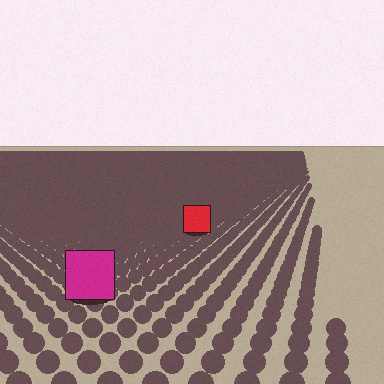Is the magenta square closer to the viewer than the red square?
Yes. The magenta square is closer — you can tell from the texture gradient: the ground texture is coarser near it.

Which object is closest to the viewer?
The magenta square is closest. The texture marks near it are larger and more spread out.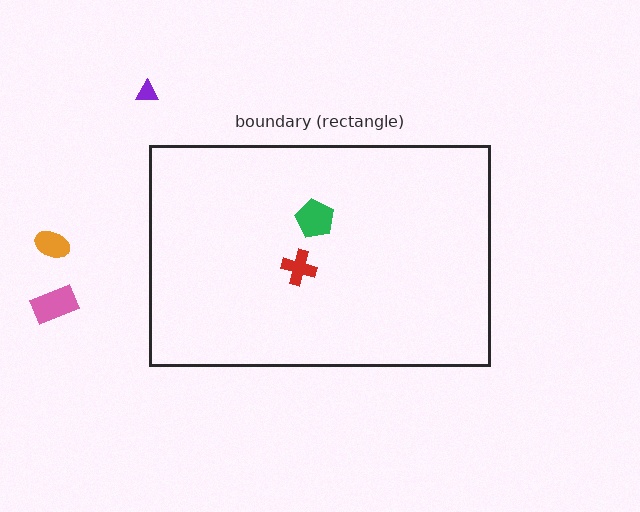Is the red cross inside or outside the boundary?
Inside.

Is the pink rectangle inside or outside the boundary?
Outside.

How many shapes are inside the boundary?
2 inside, 3 outside.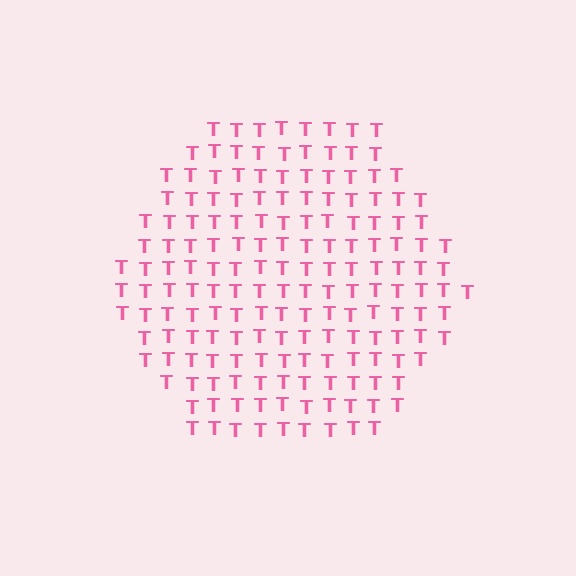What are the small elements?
The small elements are letter T's.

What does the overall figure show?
The overall figure shows a hexagon.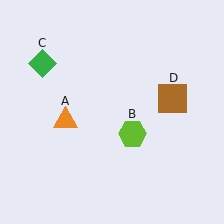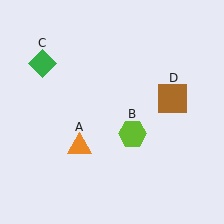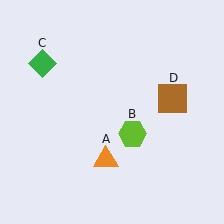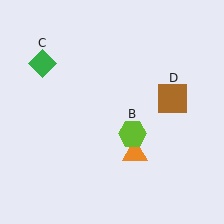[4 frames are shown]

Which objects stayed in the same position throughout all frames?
Lime hexagon (object B) and green diamond (object C) and brown square (object D) remained stationary.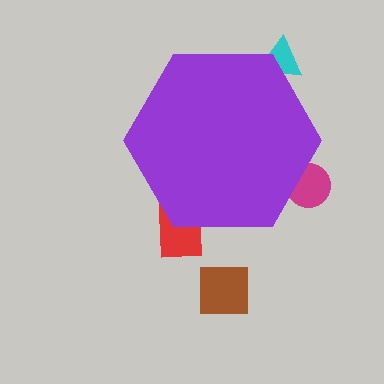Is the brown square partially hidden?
No, the brown square is fully visible.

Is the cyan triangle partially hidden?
Yes, the cyan triangle is partially hidden behind the purple hexagon.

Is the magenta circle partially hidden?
Yes, the magenta circle is partially hidden behind the purple hexagon.